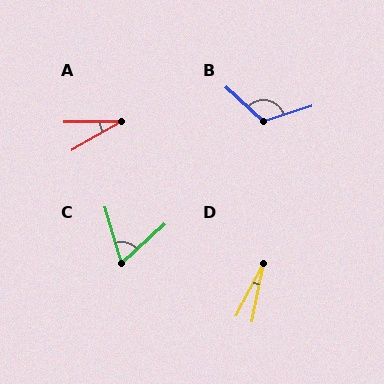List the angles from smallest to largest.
D (16°), A (29°), C (64°), B (120°).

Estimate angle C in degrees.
Approximately 64 degrees.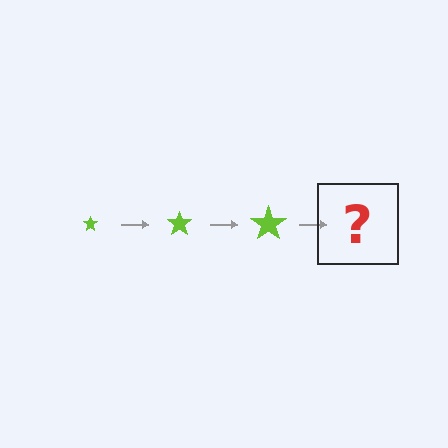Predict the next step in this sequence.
The next step is a lime star, larger than the previous one.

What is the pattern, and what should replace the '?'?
The pattern is that the star gets progressively larger each step. The '?' should be a lime star, larger than the previous one.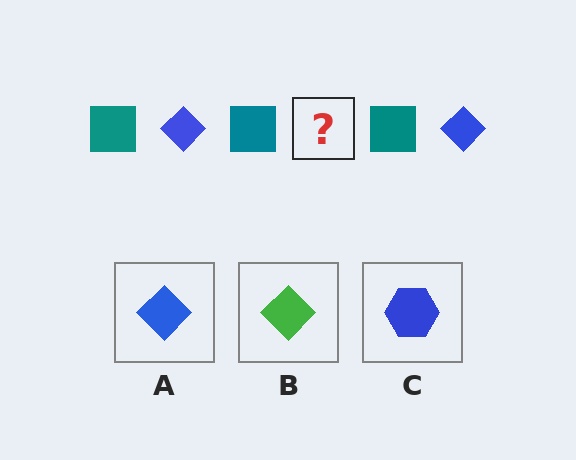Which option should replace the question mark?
Option A.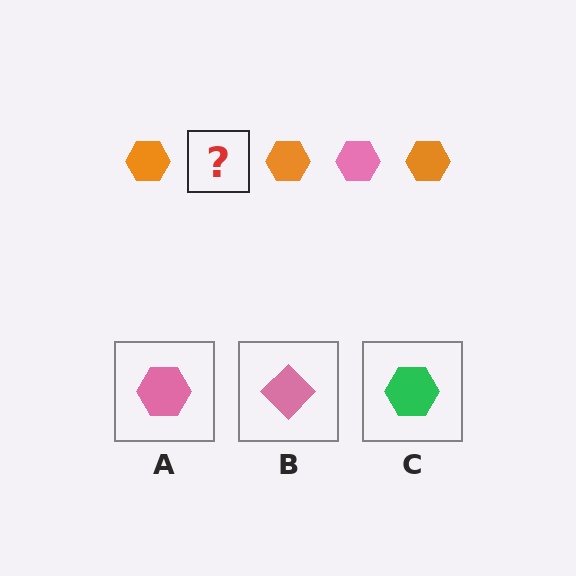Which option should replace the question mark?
Option A.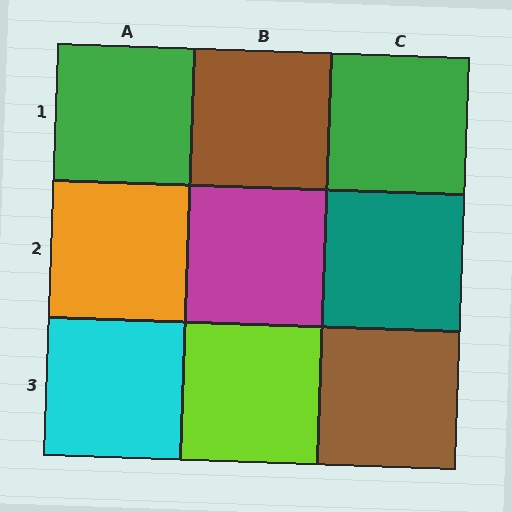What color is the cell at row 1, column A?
Green.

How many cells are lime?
1 cell is lime.